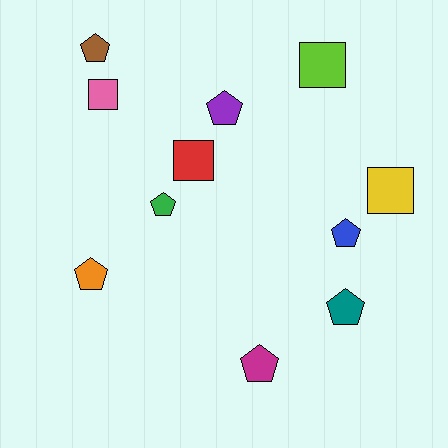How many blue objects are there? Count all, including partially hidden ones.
There is 1 blue object.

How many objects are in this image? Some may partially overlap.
There are 11 objects.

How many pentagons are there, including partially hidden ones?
There are 7 pentagons.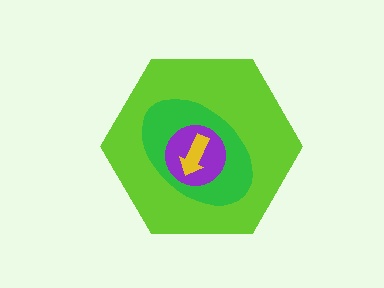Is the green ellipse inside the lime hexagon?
Yes.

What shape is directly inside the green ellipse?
The purple circle.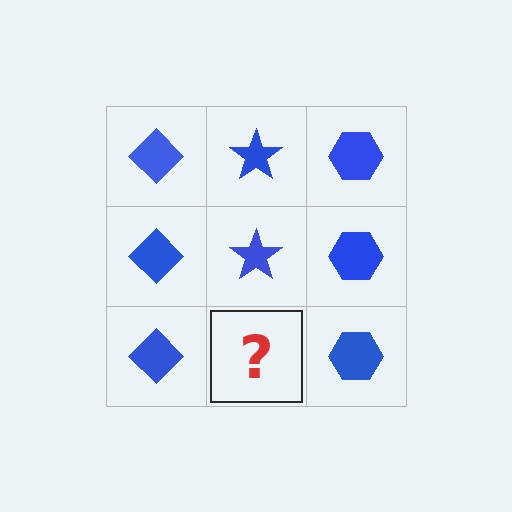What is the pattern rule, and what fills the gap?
The rule is that each column has a consistent shape. The gap should be filled with a blue star.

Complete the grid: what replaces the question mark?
The question mark should be replaced with a blue star.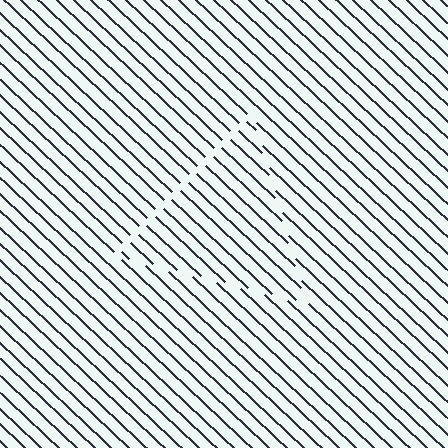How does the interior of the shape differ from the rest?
The interior of the shape contains the same grating, shifted by half a period — the contour is defined by the phase discontinuity where line-ends from the inner and outer gratings abut.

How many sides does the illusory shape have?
3 sides — the line-ends trace a triangle.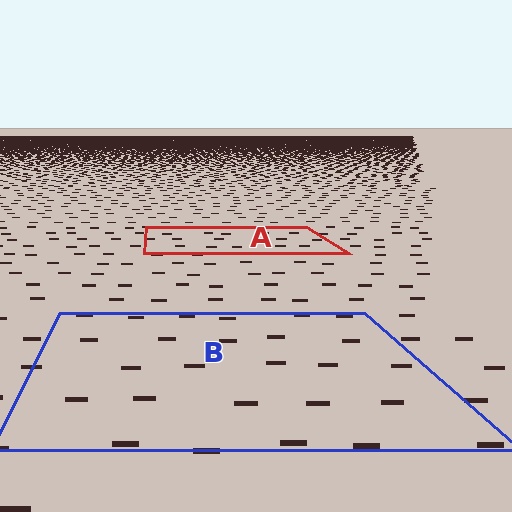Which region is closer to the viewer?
Region B is closer. The texture elements there are larger and more spread out.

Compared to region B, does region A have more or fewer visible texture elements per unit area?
Region A has more texture elements per unit area — they are packed more densely because it is farther away.